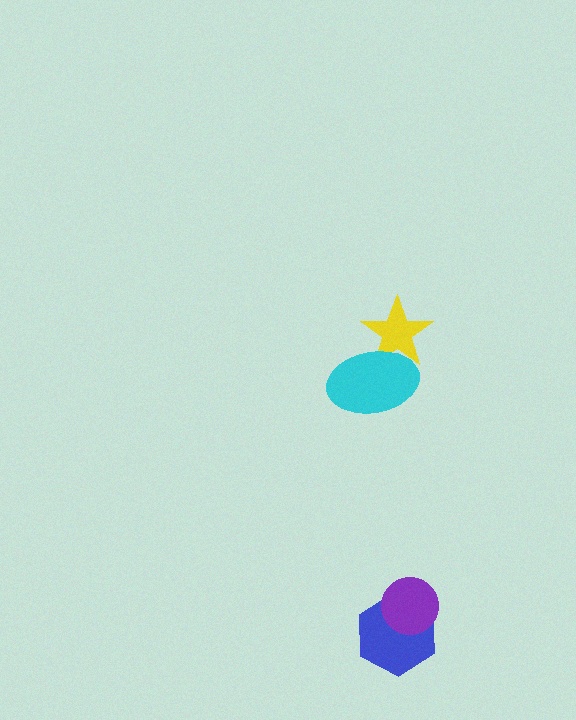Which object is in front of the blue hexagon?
The purple circle is in front of the blue hexagon.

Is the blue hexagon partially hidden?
Yes, it is partially covered by another shape.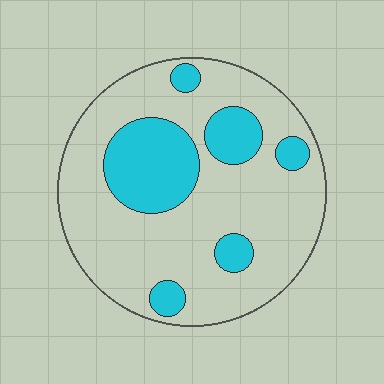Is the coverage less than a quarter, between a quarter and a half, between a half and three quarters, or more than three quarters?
Less than a quarter.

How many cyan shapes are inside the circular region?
6.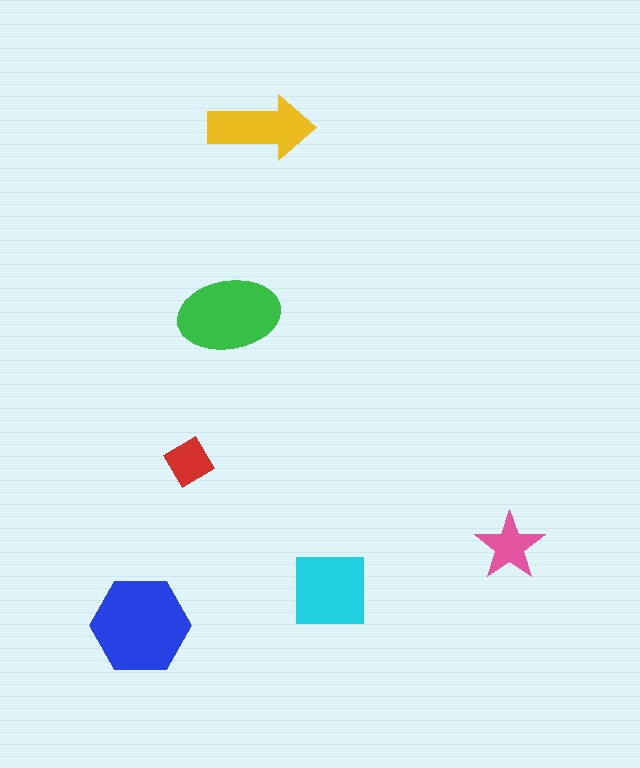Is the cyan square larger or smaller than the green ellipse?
Smaller.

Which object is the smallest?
The red diamond.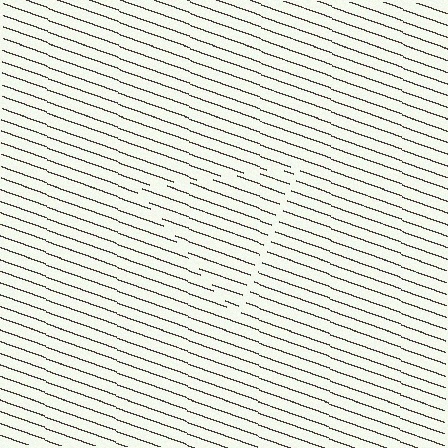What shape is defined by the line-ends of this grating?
An illusory triangle. The interior of the shape contains the same grating, shifted by half a period — the contour is defined by the phase discontinuity where line-ends from the inner and outer gratings abut.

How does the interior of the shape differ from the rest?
The interior of the shape contains the same grating, shifted by half a period — the contour is defined by the phase discontinuity where line-ends from the inner and outer gratings abut.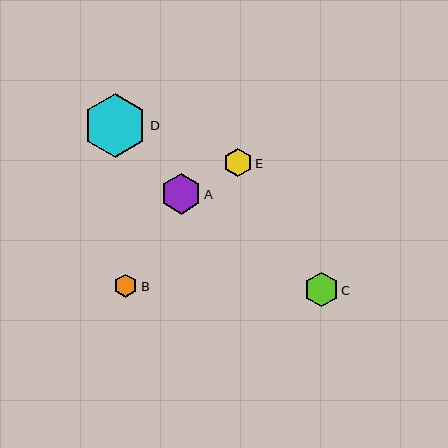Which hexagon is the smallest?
Hexagon B is the smallest with a size of approximately 24 pixels.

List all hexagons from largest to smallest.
From largest to smallest: D, A, C, E, B.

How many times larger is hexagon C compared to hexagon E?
Hexagon C is approximately 1.2 times the size of hexagon E.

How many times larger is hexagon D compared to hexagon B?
Hexagon D is approximately 2.7 times the size of hexagon B.